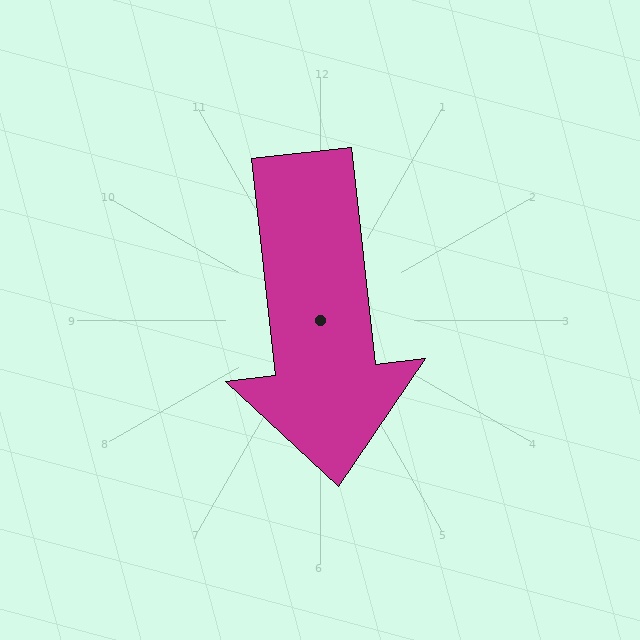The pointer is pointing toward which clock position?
Roughly 6 o'clock.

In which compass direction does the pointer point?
South.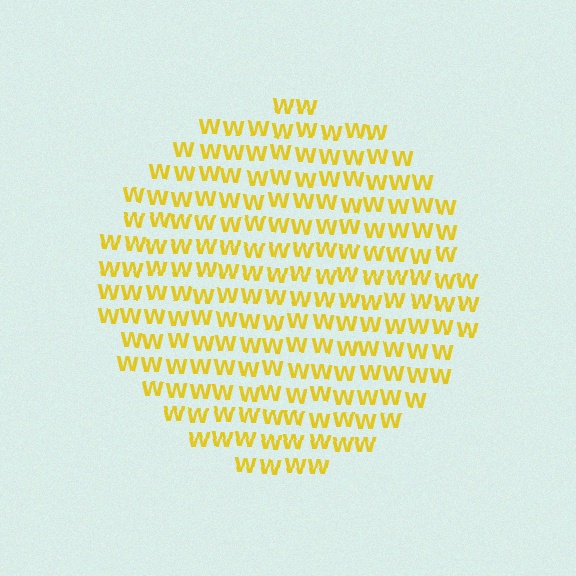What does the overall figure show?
The overall figure shows a circle.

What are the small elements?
The small elements are letter W's.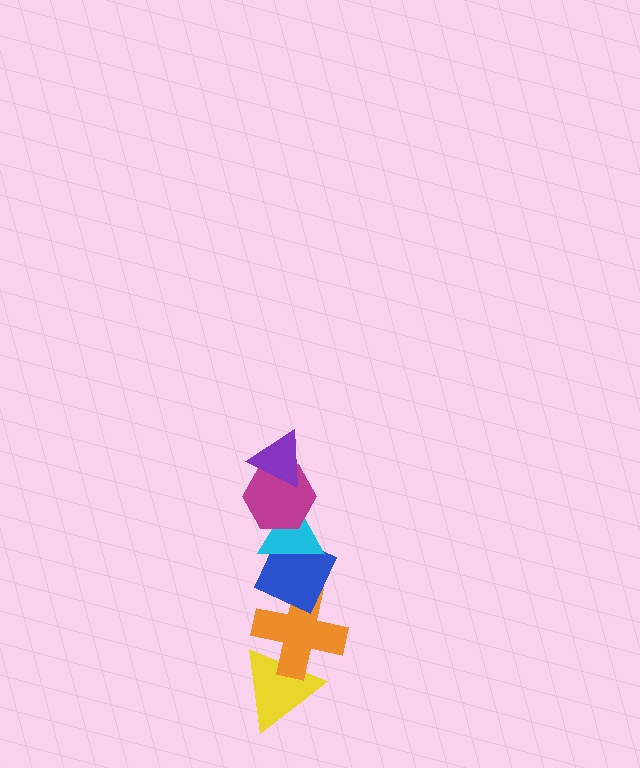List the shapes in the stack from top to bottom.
From top to bottom: the purple triangle, the magenta hexagon, the cyan triangle, the blue diamond, the orange cross, the yellow triangle.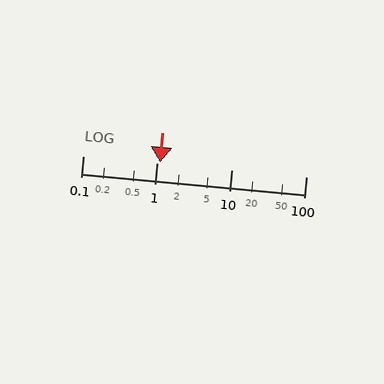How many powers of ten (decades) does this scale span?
The scale spans 3 decades, from 0.1 to 100.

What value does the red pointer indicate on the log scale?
The pointer indicates approximately 1.1.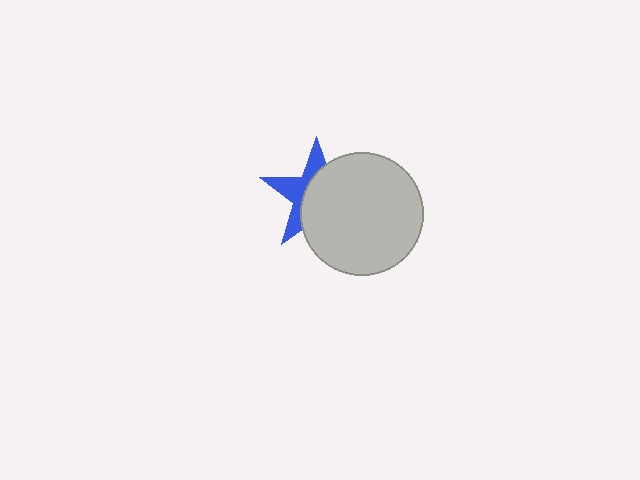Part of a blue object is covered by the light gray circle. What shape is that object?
It is a star.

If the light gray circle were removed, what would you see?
You would see the complete blue star.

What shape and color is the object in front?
The object in front is a light gray circle.